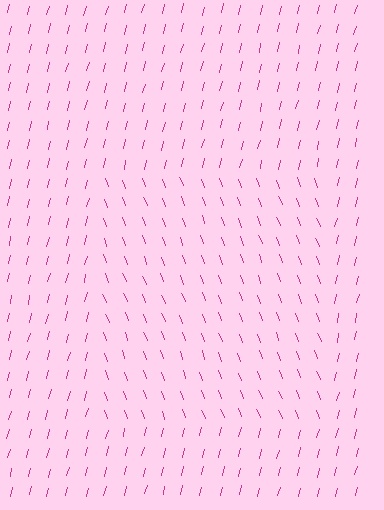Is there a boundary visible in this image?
Yes, there is a texture boundary formed by a change in line orientation.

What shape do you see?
I see a rectangle.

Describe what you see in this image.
The image is filled with small magenta line segments. A rectangle region in the image has lines oriented differently from the surrounding lines, creating a visible texture boundary.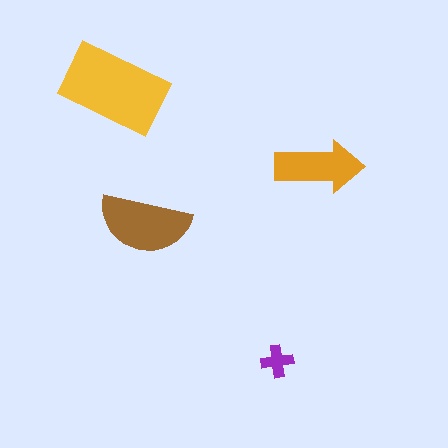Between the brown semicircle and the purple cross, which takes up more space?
The brown semicircle.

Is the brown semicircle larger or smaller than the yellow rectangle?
Smaller.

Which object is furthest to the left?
The yellow rectangle is leftmost.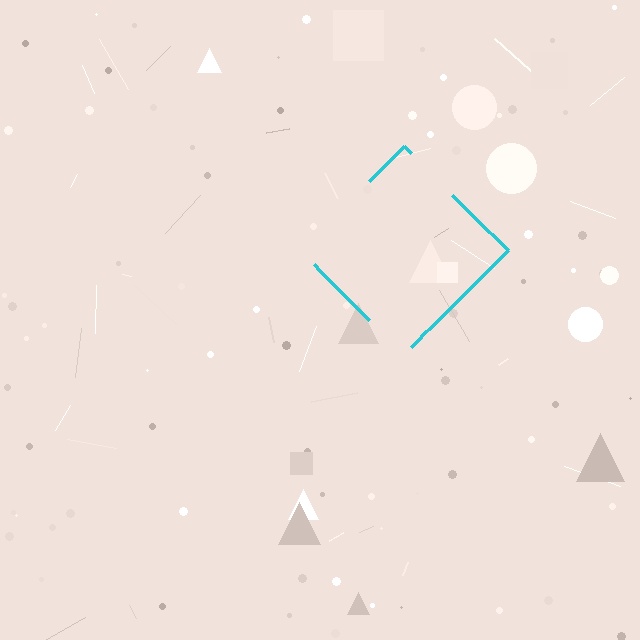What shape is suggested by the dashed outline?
The dashed outline suggests a diamond.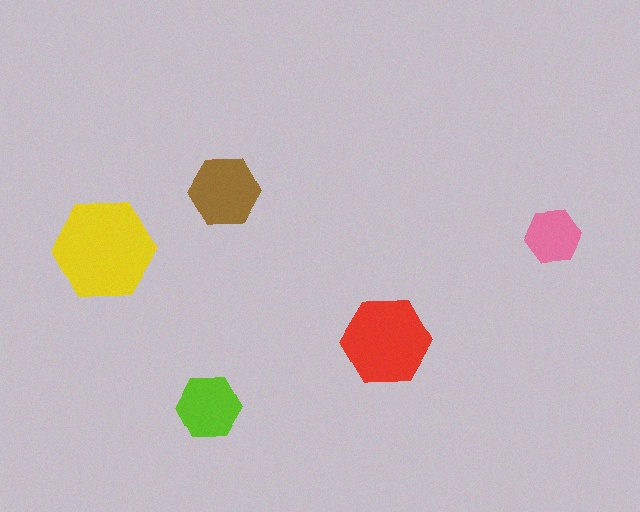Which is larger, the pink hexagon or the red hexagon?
The red one.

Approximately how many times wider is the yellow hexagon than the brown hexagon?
About 1.5 times wider.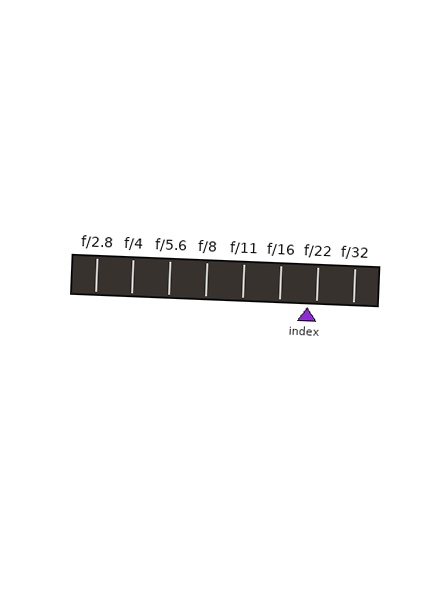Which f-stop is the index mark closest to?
The index mark is closest to f/22.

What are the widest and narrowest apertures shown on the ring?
The widest aperture shown is f/2.8 and the narrowest is f/32.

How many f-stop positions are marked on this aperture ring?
There are 8 f-stop positions marked.